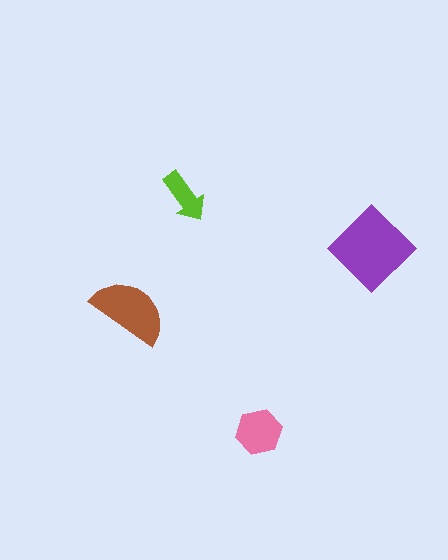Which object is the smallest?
The lime arrow.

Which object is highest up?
The lime arrow is topmost.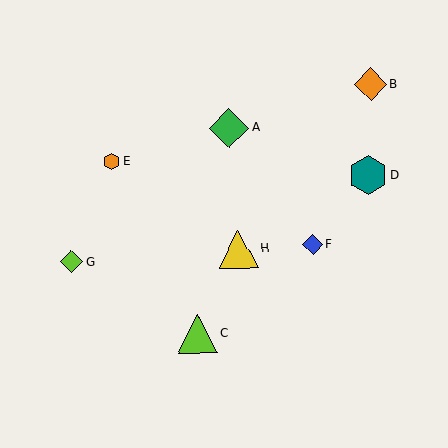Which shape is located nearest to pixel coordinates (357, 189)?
The teal hexagon (labeled D) at (368, 175) is nearest to that location.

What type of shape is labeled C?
Shape C is a lime triangle.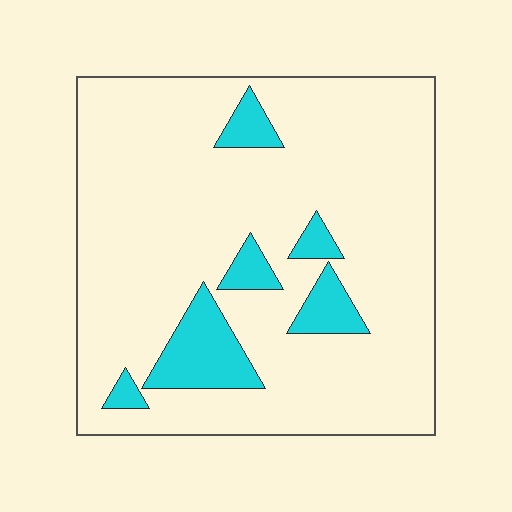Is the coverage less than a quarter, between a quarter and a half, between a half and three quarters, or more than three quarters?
Less than a quarter.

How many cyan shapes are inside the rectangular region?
6.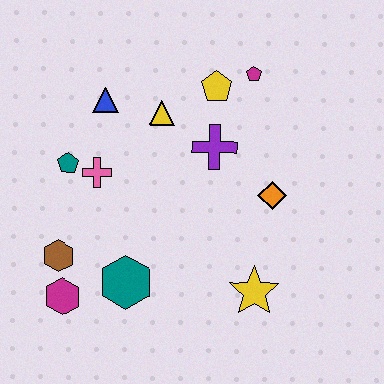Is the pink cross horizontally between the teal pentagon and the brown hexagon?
No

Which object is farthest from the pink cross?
The yellow star is farthest from the pink cross.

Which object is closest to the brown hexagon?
The magenta hexagon is closest to the brown hexagon.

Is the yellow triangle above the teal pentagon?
Yes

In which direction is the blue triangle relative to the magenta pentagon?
The blue triangle is to the left of the magenta pentagon.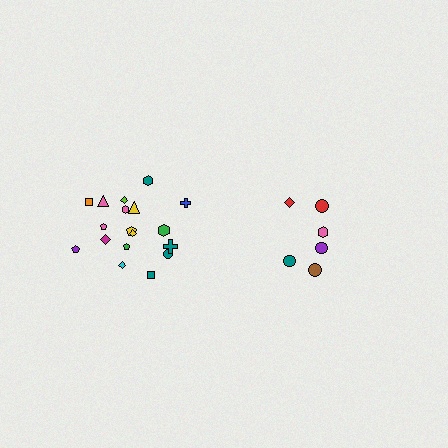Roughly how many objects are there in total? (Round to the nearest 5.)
Roughly 25 objects in total.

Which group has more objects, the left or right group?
The left group.